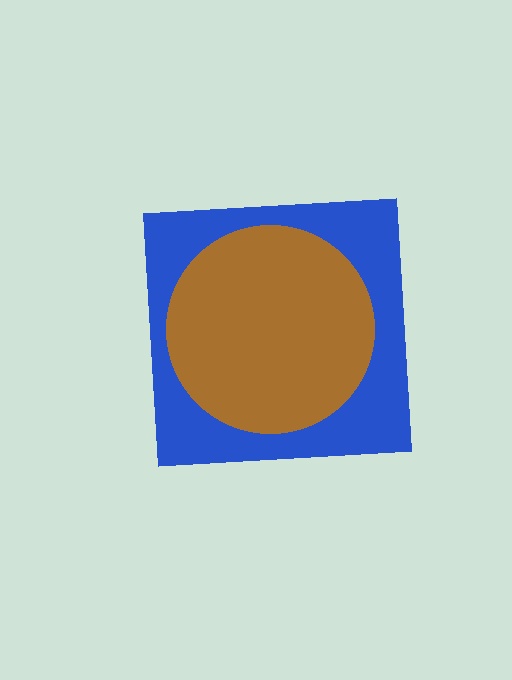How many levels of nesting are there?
2.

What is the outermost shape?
The blue square.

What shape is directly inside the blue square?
The brown circle.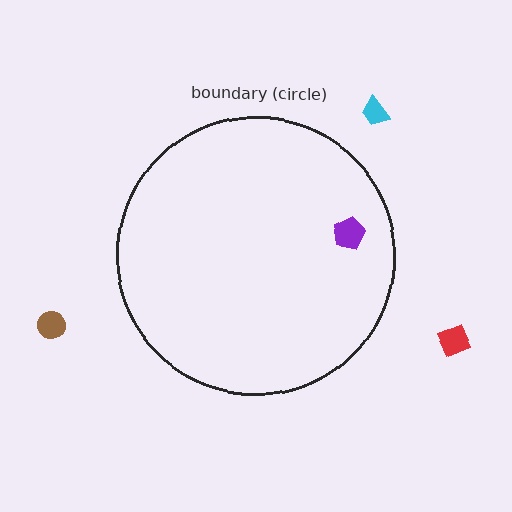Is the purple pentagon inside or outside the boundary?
Inside.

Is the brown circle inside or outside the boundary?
Outside.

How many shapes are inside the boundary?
1 inside, 3 outside.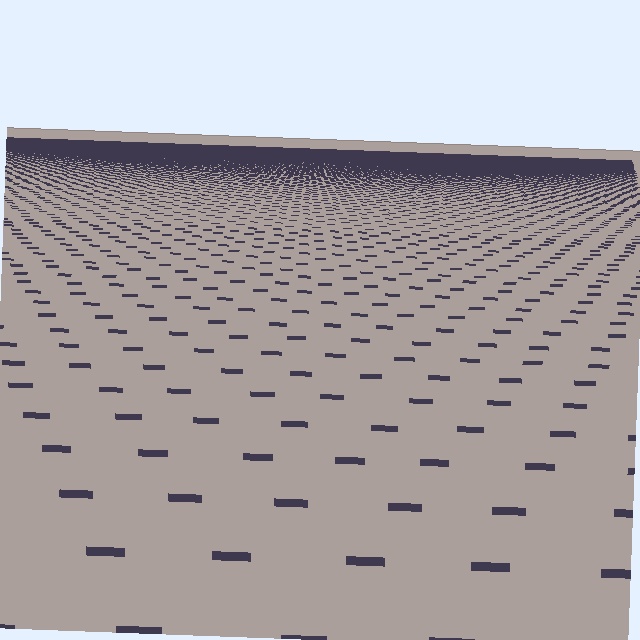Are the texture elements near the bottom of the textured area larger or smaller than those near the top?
Larger. Near the bottom, elements are closer to the viewer and appear at a bigger on-screen size.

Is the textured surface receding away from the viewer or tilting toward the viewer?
The surface is receding away from the viewer. Texture elements get smaller and denser toward the top.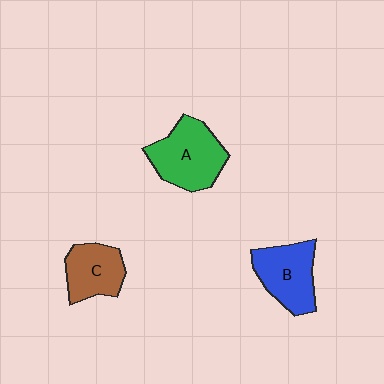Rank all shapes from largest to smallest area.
From largest to smallest: A (green), B (blue), C (brown).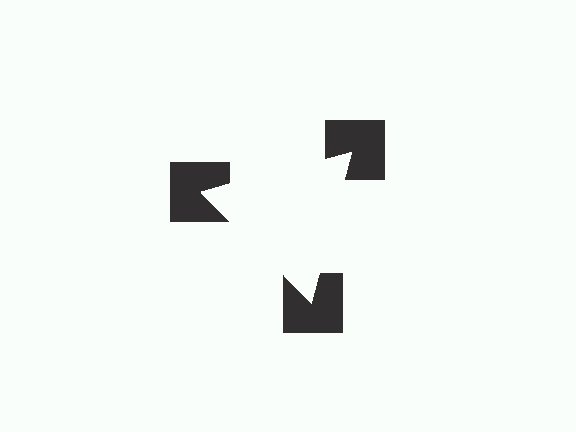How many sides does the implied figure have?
3 sides.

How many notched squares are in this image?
There are 3 — one at each vertex of the illusory triangle.